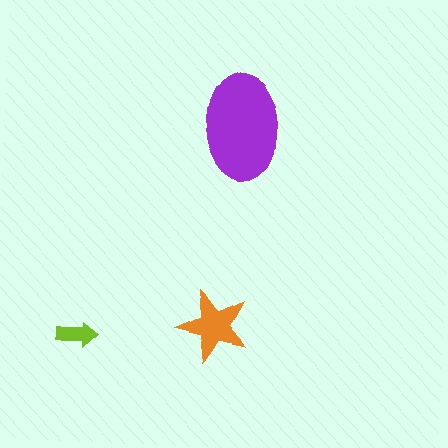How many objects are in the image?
There are 3 objects in the image.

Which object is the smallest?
The lime arrow.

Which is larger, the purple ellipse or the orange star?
The purple ellipse.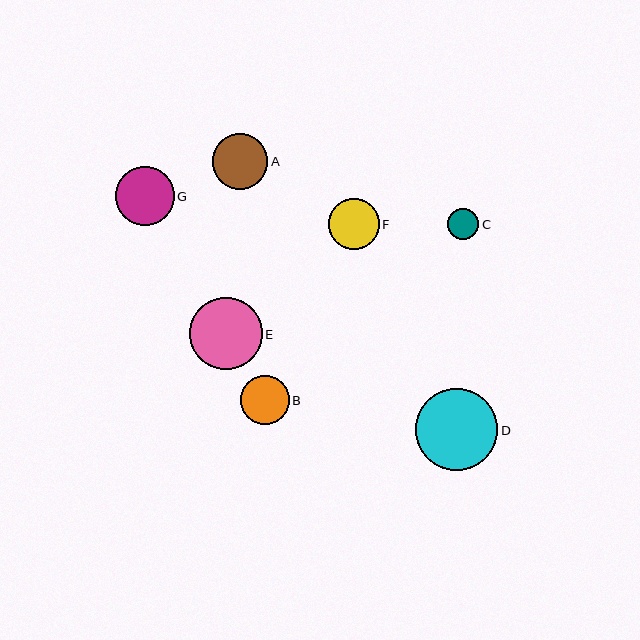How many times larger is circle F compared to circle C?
Circle F is approximately 1.6 times the size of circle C.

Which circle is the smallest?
Circle C is the smallest with a size of approximately 31 pixels.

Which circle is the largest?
Circle D is the largest with a size of approximately 82 pixels.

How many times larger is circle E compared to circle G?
Circle E is approximately 1.2 times the size of circle G.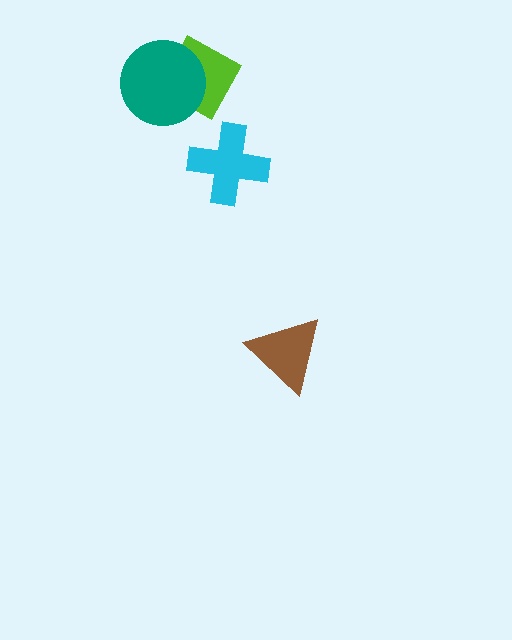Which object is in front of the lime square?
The teal circle is in front of the lime square.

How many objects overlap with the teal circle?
1 object overlaps with the teal circle.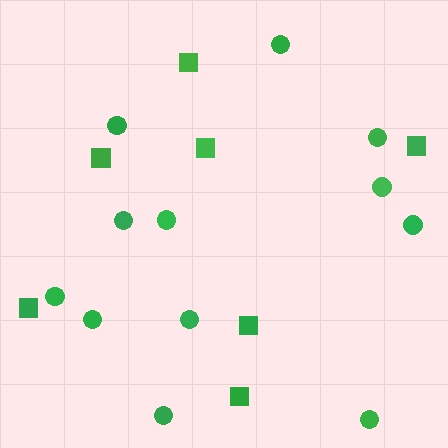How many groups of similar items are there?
There are 2 groups: one group of circles (12) and one group of squares (7).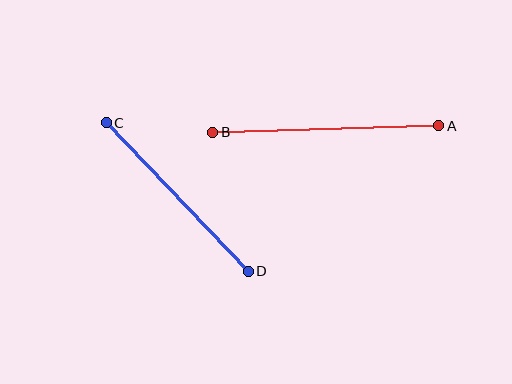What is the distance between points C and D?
The distance is approximately 205 pixels.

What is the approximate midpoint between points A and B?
The midpoint is at approximately (326, 129) pixels.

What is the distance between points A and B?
The distance is approximately 226 pixels.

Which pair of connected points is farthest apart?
Points A and B are farthest apart.